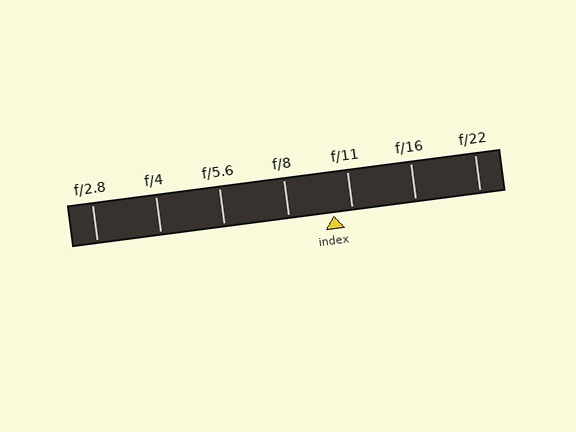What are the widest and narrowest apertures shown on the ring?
The widest aperture shown is f/2.8 and the narrowest is f/22.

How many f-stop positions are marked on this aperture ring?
There are 7 f-stop positions marked.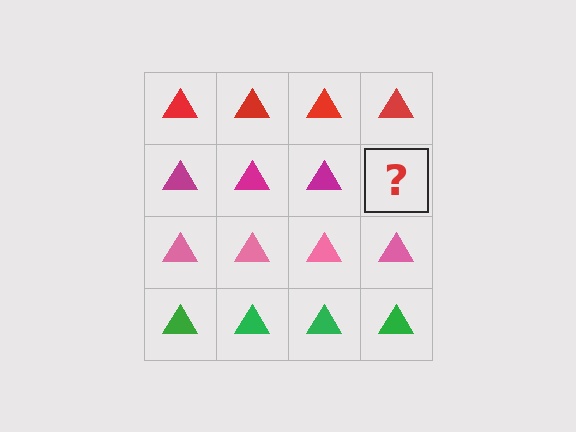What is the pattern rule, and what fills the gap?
The rule is that each row has a consistent color. The gap should be filled with a magenta triangle.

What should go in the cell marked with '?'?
The missing cell should contain a magenta triangle.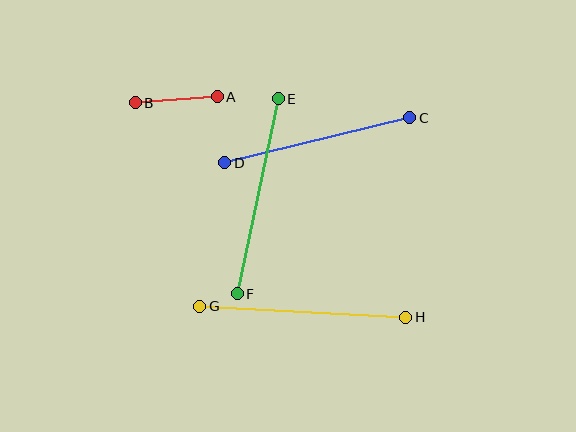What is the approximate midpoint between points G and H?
The midpoint is at approximately (303, 312) pixels.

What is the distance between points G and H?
The distance is approximately 206 pixels.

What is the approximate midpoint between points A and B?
The midpoint is at approximately (176, 100) pixels.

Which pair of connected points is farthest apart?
Points G and H are farthest apart.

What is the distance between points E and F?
The distance is approximately 199 pixels.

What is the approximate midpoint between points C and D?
The midpoint is at approximately (317, 140) pixels.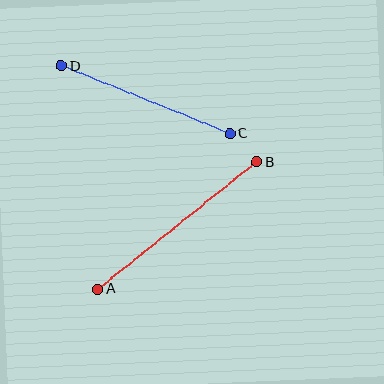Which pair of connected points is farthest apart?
Points A and B are farthest apart.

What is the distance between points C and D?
The distance is approximately 182 pixels.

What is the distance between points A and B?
The distance is approximately 204 pixels.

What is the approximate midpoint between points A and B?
The midpoint is at approximately (177, 226) pixels.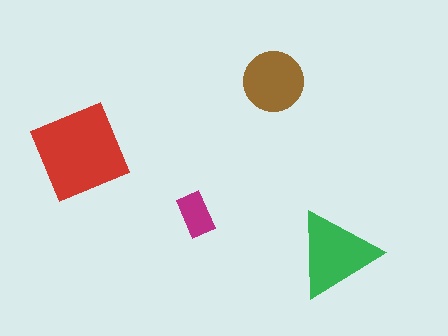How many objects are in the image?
There are 4 objects in the image.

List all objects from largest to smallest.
The red square, the green triangle, the brown circle, the magenta rectangle.